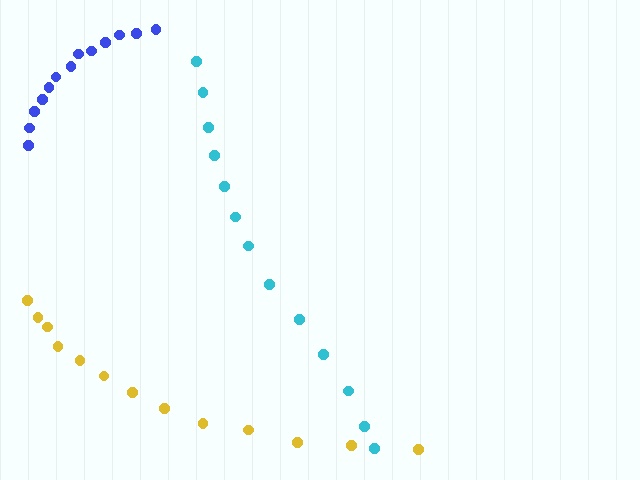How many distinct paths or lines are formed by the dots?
There are 3 distinct paths.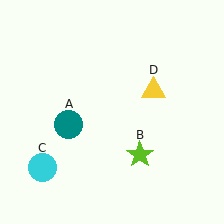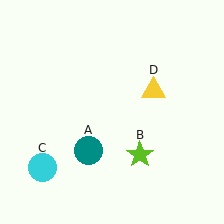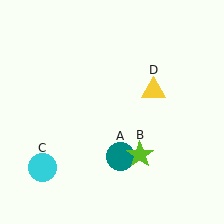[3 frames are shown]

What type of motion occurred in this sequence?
The teal circle (object A) rotated counterclockwise around the center of the scene.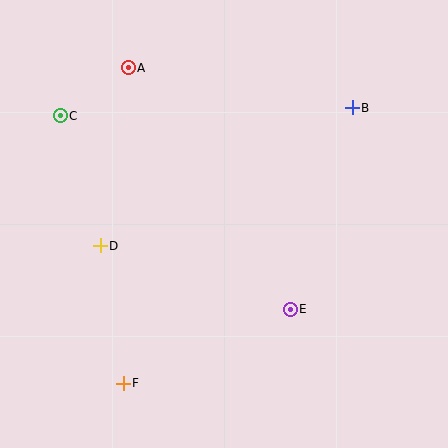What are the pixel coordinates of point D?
Point D is at (100, 246).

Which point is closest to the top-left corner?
Point C is closest to the top-left corner.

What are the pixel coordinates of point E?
Point E is at (290, 309).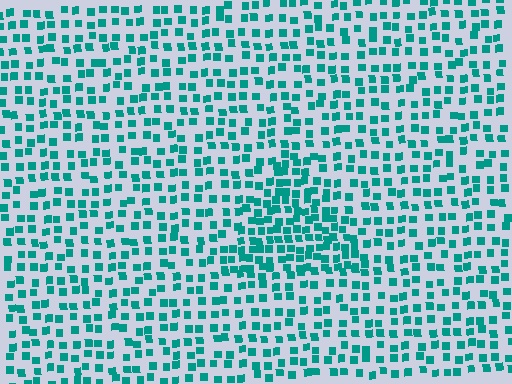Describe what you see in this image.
The image contains small teal elements arranged at two different densities. A triangle-shaped region is visible where the elements are more densely packed than the surrounding area.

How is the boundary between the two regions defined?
The boundary is defined by a change in element density (approximately 1.8x ratio). All elements are the same color, size, and shape.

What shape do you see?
I see a triangle.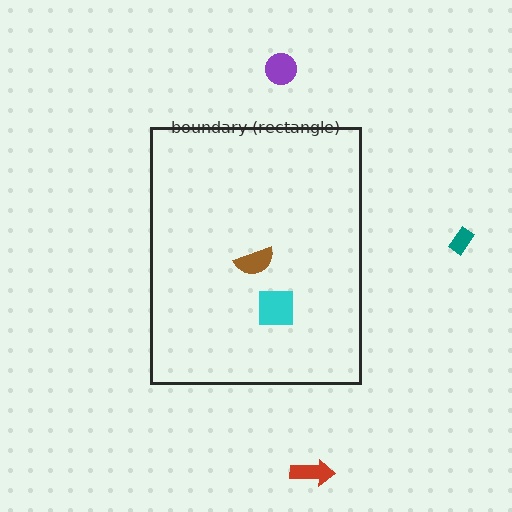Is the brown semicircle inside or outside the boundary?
Inside.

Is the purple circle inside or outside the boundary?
Outside.